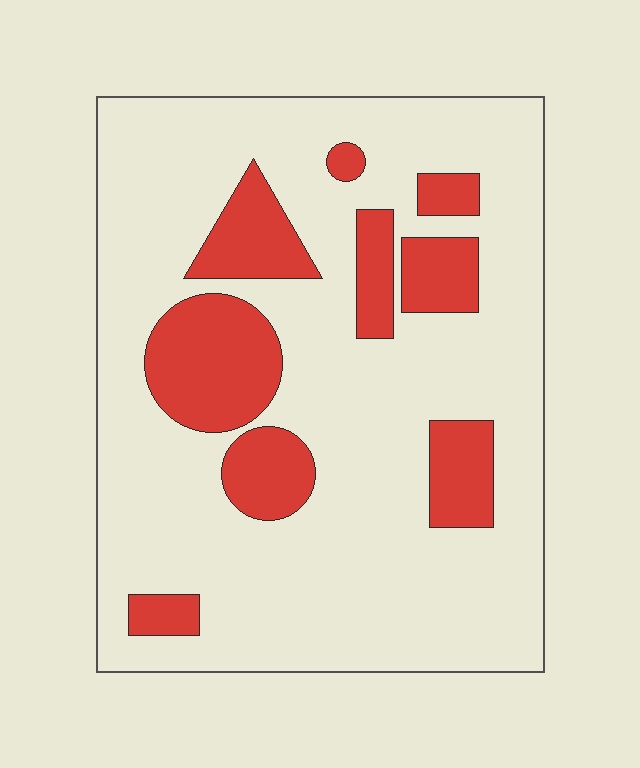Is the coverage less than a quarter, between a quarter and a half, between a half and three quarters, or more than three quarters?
Less than a quarter.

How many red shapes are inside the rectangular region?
9.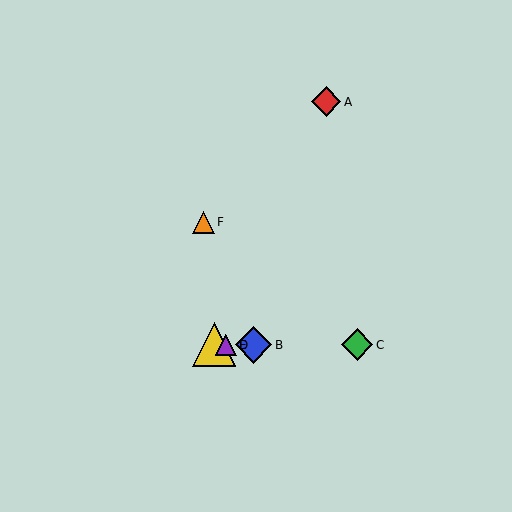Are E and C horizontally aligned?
Yes, both are at y≈345.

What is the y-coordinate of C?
Object C is at y≈345.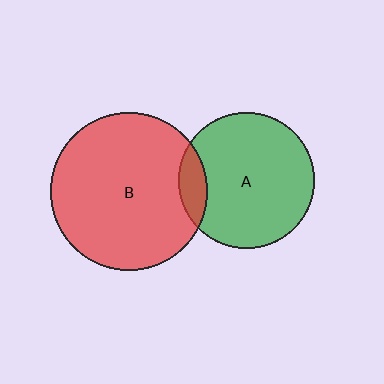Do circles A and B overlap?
Yes.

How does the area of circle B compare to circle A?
Approximately 1.3 times.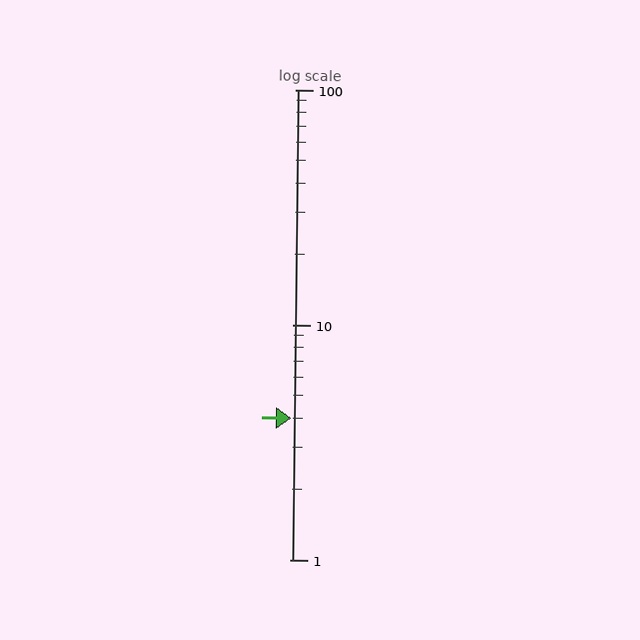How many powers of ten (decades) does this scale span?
The scale spans 2 decades, from 1 to 100.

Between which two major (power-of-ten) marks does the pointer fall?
The pointer is between 1 and 10.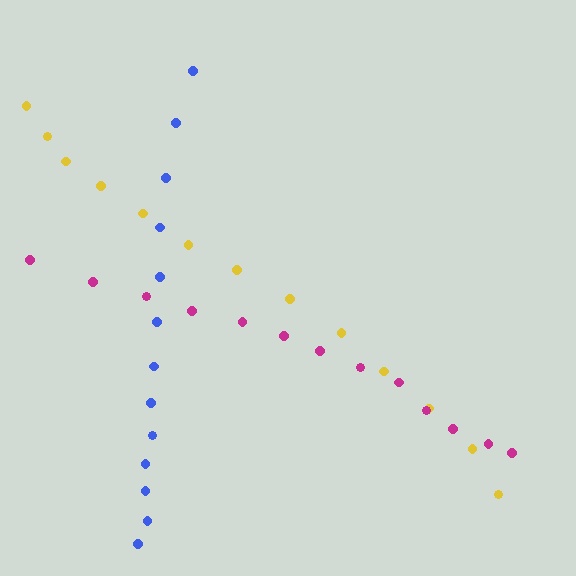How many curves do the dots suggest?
There are 3 distinct paths.